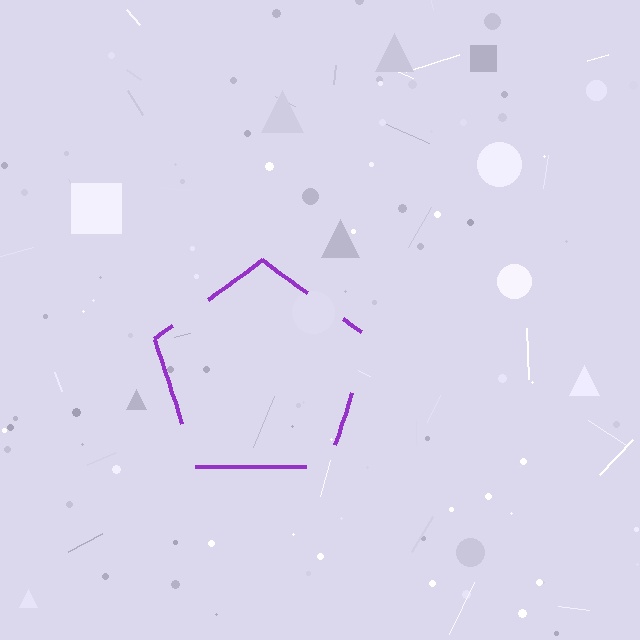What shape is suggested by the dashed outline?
The dashed outline suggests a pentagon.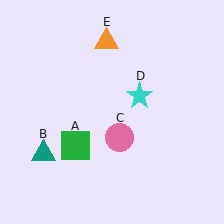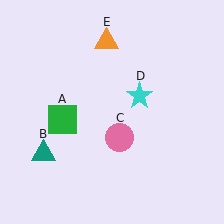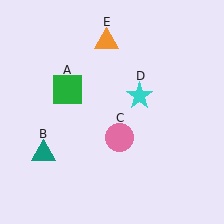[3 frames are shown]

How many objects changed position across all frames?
1 object changed position: green square (object A).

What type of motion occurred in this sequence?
The green square (object A) rotated clockwise around the center of the scene.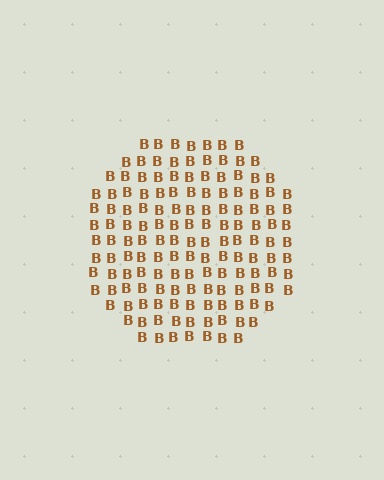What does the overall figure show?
The overall figure shows a circle.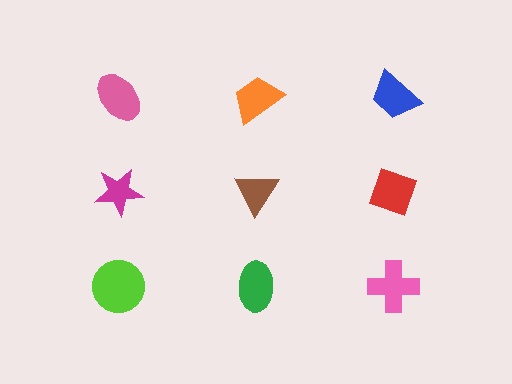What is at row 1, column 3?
A blue trapezoid.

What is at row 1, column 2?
An orange trapezoid.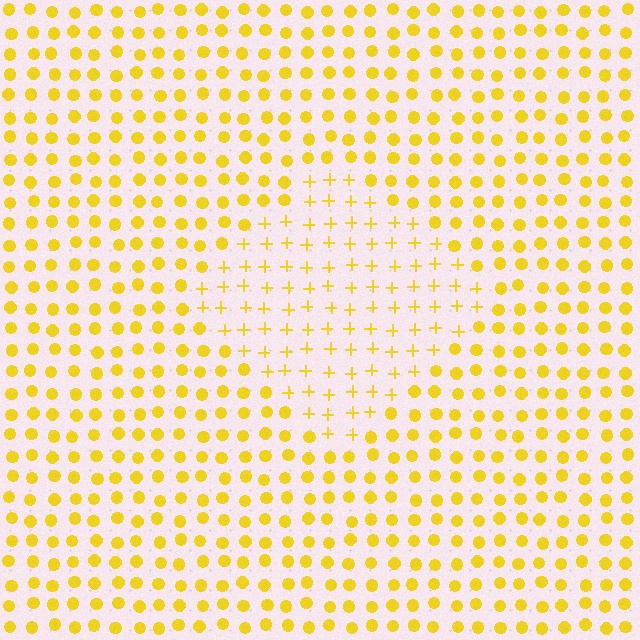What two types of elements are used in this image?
The image uses plus signs inside the diamond region and circles outside it.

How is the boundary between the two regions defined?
The boundary is defined by a change in element shape: plus signs inside vs. circles outside. All elements share the same color and spacing.